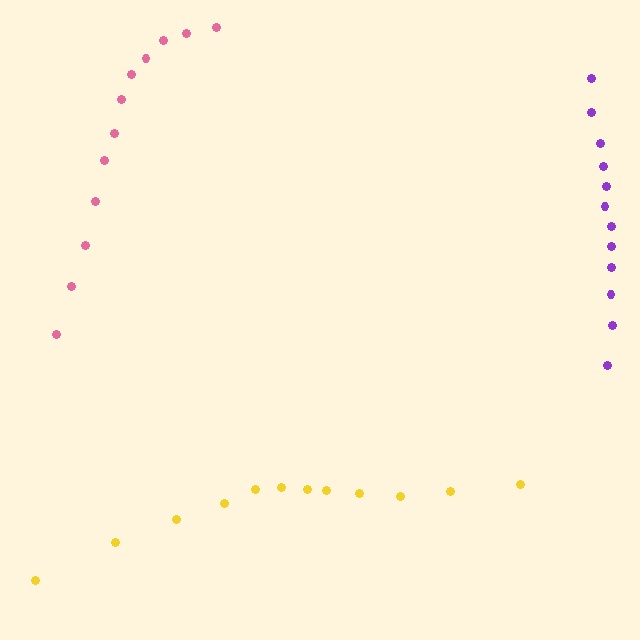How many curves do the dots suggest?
There are 3 distinct paths.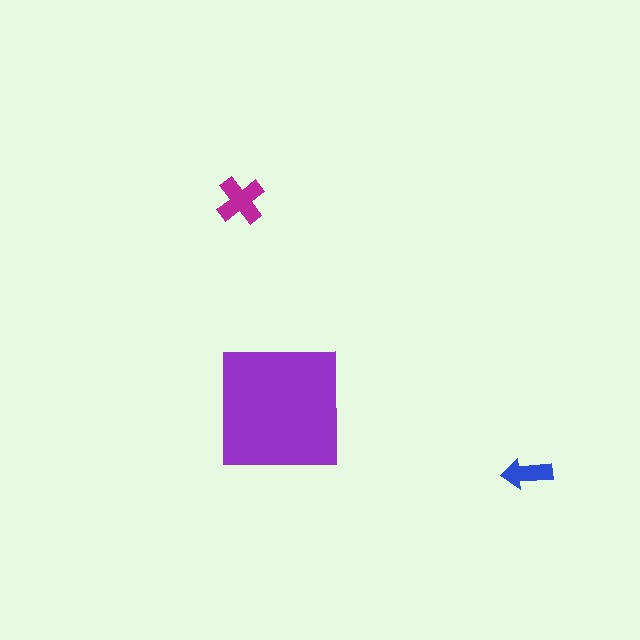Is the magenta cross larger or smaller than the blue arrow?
Larger.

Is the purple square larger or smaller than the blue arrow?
Larger.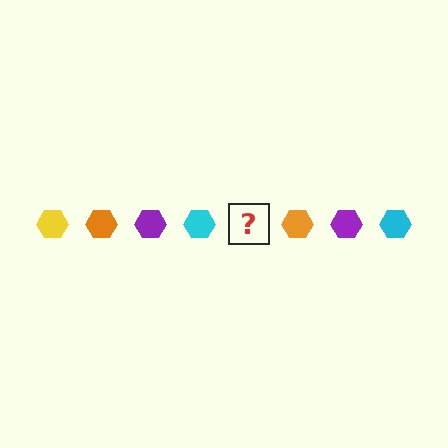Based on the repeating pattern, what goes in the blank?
The blank should be a yellow hexagon.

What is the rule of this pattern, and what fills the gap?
The rule is that the pattern cycles through yellow, orange, purple, cyan hexagons. The gap should be filled with a yellow hexagon.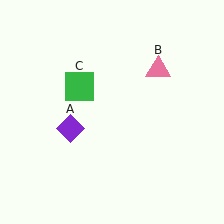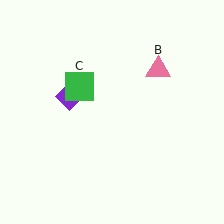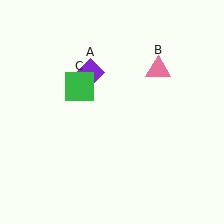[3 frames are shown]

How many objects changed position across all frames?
1 object changed position: purple diamond (object A).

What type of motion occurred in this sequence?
The purple diamond (object A) rotated clockwise around the center of the scene.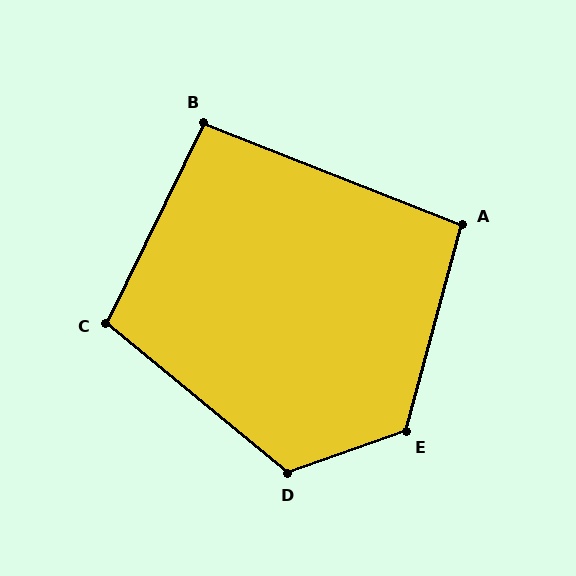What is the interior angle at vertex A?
Approximately 96 degrees (obtuse).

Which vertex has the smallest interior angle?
B, at approximately 95 degrees.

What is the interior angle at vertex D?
Approximately 121 degrees (obtuse).